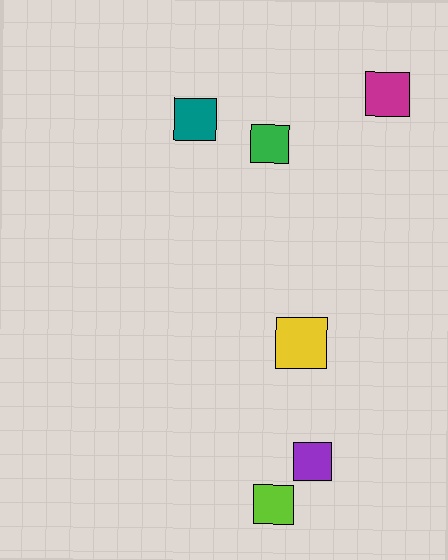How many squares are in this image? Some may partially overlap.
There are 6 squares.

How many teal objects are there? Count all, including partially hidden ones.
There is 1 teal object.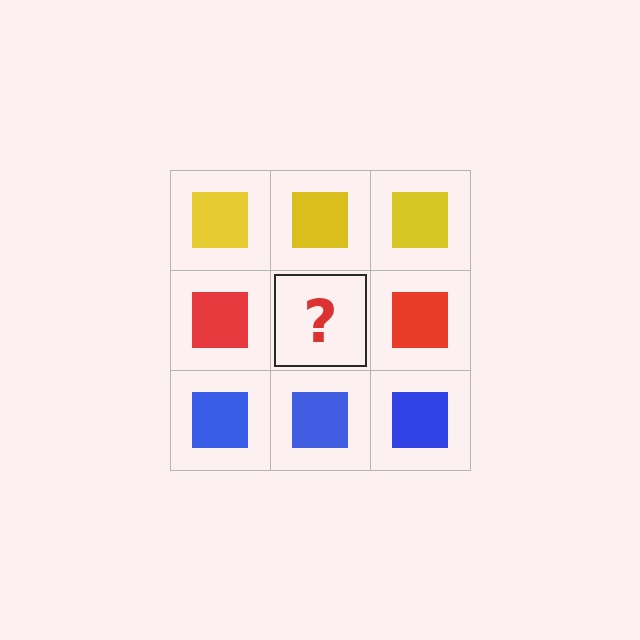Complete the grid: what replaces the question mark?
The question mark should be replaced with a red square.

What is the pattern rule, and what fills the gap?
The rule is that each row has a consistent color. The gap should be filled with a red square.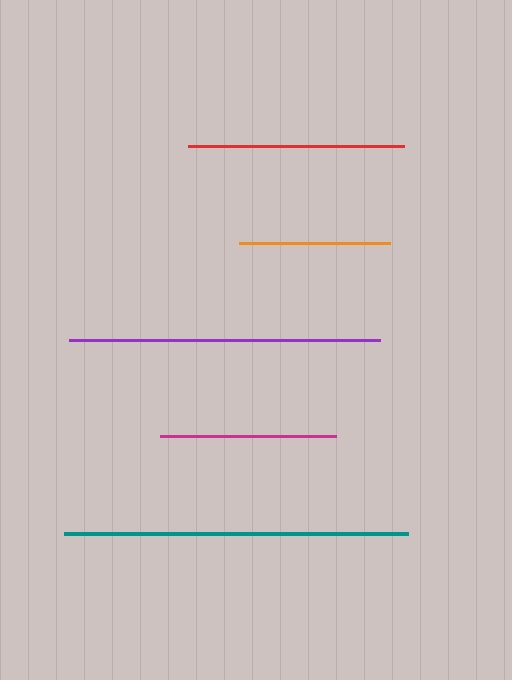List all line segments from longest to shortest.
From longest to shortest: teal, purple, red, magenta, orange.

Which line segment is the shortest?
The orange line is the shortest at approximately 150 pixels.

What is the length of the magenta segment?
The magenta segment is approximately 175 pixels long.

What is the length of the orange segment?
The orange segment is approximately 150 pixels long.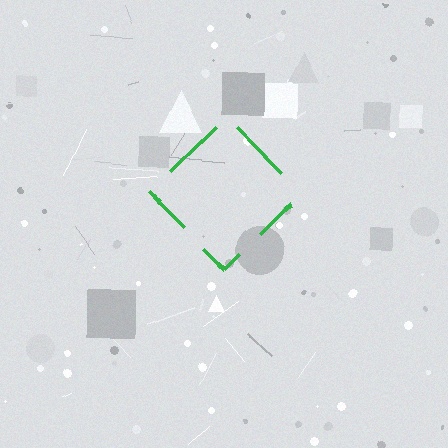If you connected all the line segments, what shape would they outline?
They would outline a diamond.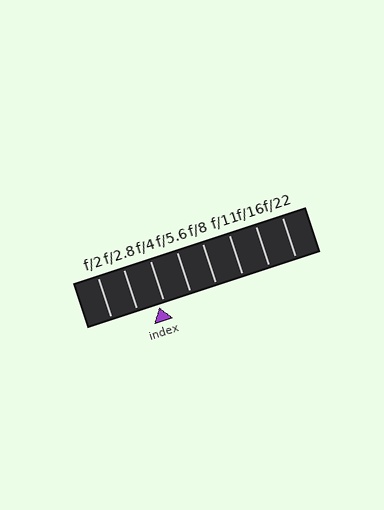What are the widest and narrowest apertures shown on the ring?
The widest aperture shown is f/2 and the narrowest is f/22.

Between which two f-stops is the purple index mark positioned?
The index mark is between f/2.8 and f/4.